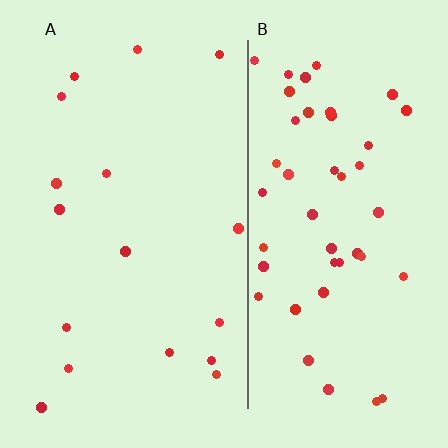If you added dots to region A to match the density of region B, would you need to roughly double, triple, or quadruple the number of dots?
Approximately triple.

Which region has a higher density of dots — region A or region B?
B (the right).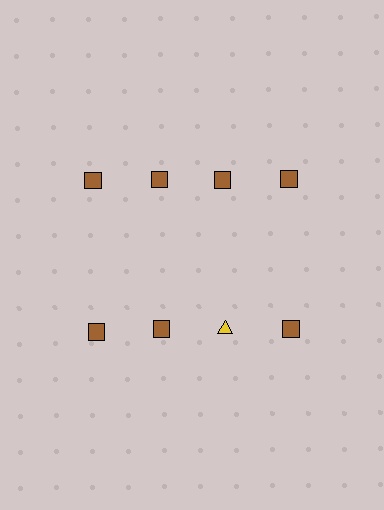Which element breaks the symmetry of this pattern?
The yellow triangle in the second row, center column breaks the symmetry. All other shapes are brown squares.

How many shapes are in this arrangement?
There are 8 shapes arranged in a grid pattern.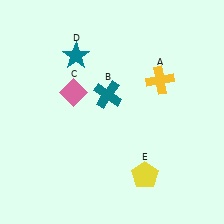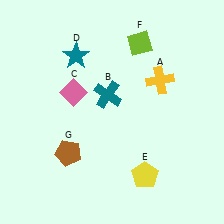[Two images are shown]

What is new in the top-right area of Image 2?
A lime diamond (F) was added in the top-right area of Image 2.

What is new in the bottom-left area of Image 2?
A brown pentagon (G) was added in the bottom-left area of Image 2.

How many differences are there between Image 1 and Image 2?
There are 2 differences between the two images.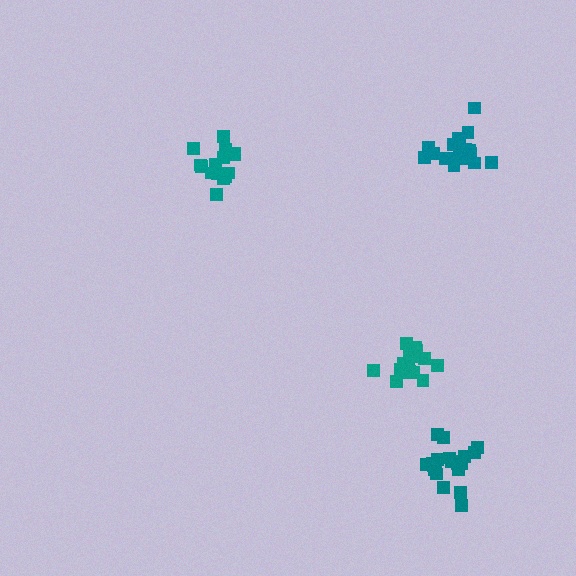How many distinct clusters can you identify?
There are 4 distinct clusters.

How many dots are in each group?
Group 1: 20 dots, Group 2: 21 dots, Group 3: 21 dots, Group 4: 15 dots (77 total).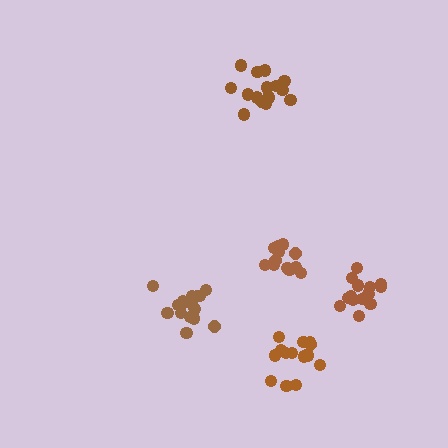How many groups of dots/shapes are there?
There are 5 groups.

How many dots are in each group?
Group 1: 16 dots, Group 2: 17 dots, Group 3: 16 dots, Group 4: 14 dots, Group 5: 12 dots (75 total).